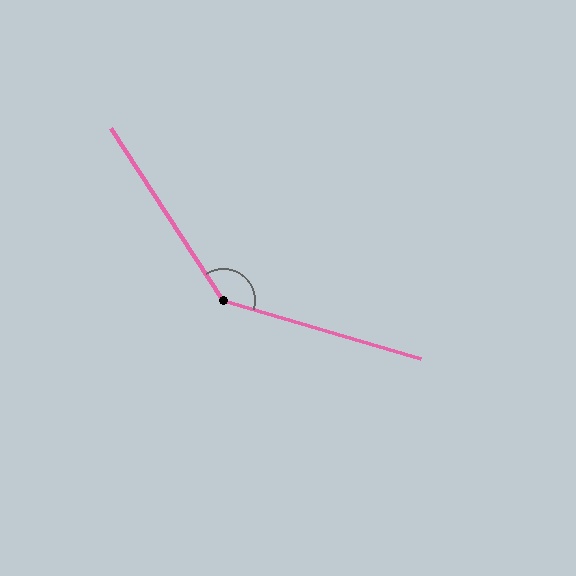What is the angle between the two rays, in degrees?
Approximately 140 degrees.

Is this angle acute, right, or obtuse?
It is obtuse.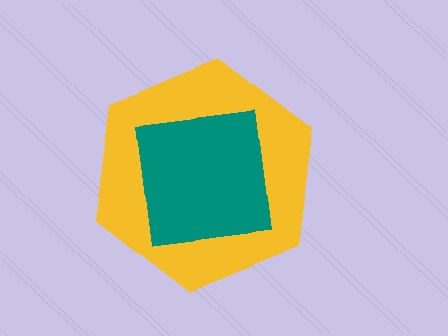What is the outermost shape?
The yellow hexagon.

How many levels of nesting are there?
2.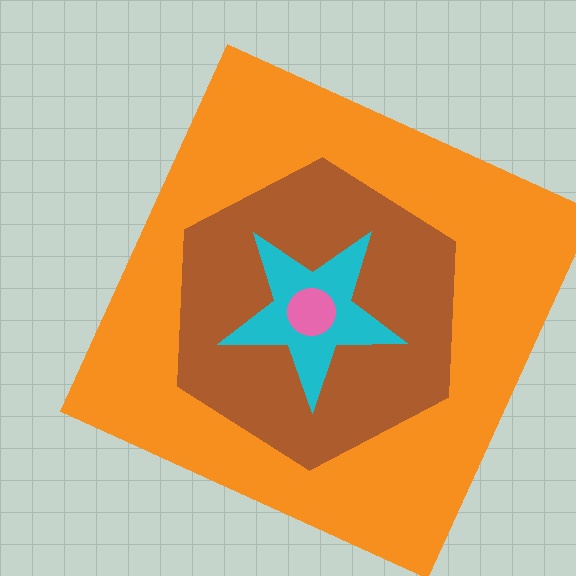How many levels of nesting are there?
4.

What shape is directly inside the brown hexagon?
The cyan star.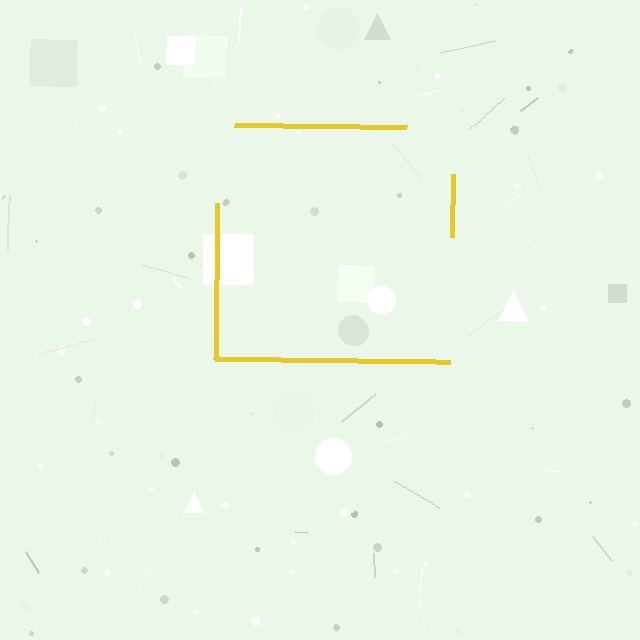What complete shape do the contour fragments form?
The contour fragments form a square.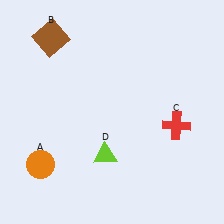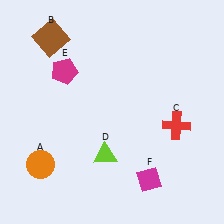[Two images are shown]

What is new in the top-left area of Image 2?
A magenta pentagon (E) was added in the top-left area of Image 2.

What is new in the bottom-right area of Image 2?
A magenta diamond (F) was added in the bottom-right area of Image 2.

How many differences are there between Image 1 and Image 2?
There are 2 differences between the two images.